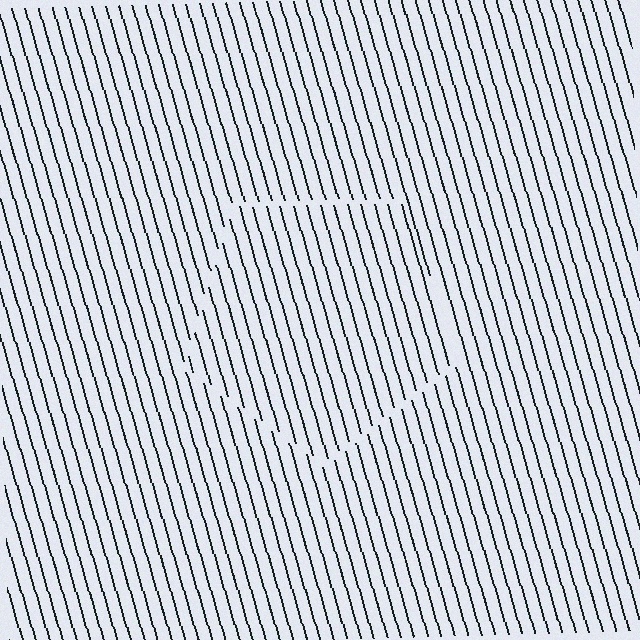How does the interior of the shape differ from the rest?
The interior of the shape contains the same grating, shifted by half a period — the contour is defined by the phase discontinuity where line-ends from the inner and outer gratings abut.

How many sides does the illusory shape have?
5 sides — the line-ends trace a pentagon.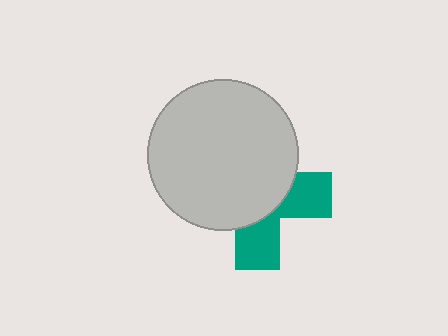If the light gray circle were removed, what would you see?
You would see the complete teal cross.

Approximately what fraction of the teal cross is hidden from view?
Roughly 64% of the teal cross is hidden behind the light gray circle.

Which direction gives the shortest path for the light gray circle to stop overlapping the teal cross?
Moving toward the upper-left gives the shortest separation.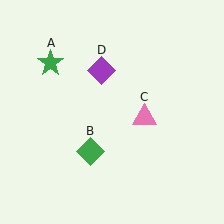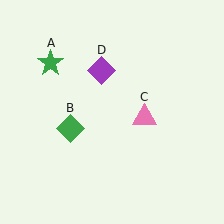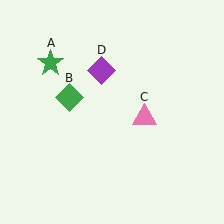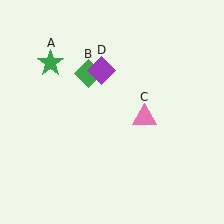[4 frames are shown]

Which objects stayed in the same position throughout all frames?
Green star (object A) and pink triangle (object C) and purple diamond (object D) remained stationary.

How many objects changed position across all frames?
1 object changed position: green diamond (object B).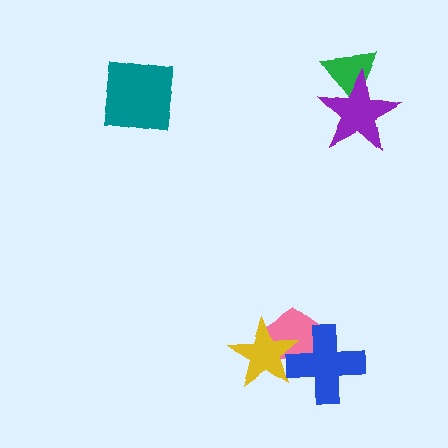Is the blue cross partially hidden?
Yes, it is partially covered by another shape.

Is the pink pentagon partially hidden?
Yes, it is partially covered by another shape.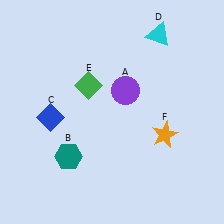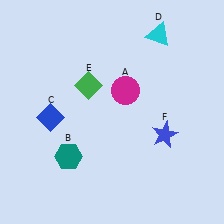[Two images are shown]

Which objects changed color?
A changed from purple to magenta. F changed from orange to blue.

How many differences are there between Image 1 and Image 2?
There are 2 differences between the two images.